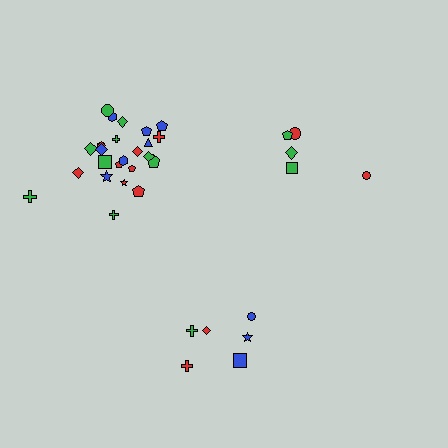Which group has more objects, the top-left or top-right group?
The top-left group.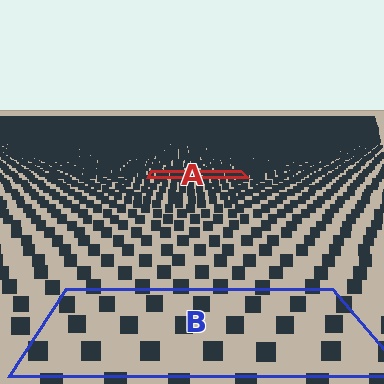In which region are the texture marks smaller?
The texture marks are smaller in region A, because it is farther away.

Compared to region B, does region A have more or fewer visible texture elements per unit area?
Region A has more texture elements per unit area — they are packed more densely because it is farther away.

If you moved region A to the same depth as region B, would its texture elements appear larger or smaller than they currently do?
They would appear larger. At a closer depth, the same texture elements are projected at a bigger on-screen size.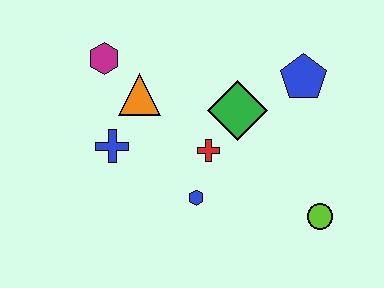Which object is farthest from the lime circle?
The magenta hexagon is farthest from the lime circle.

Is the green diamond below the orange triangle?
Yes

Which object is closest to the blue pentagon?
The green diamond is closest to the blue pentagon.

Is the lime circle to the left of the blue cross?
No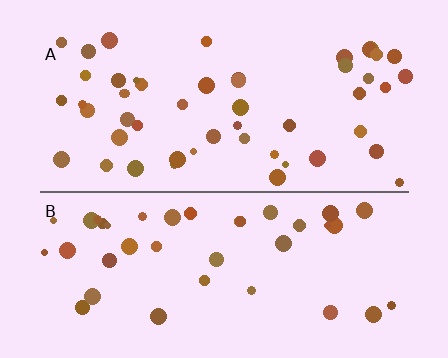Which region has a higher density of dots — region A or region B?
A (the top).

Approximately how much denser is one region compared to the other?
Approximately 1.3× — region A over region B.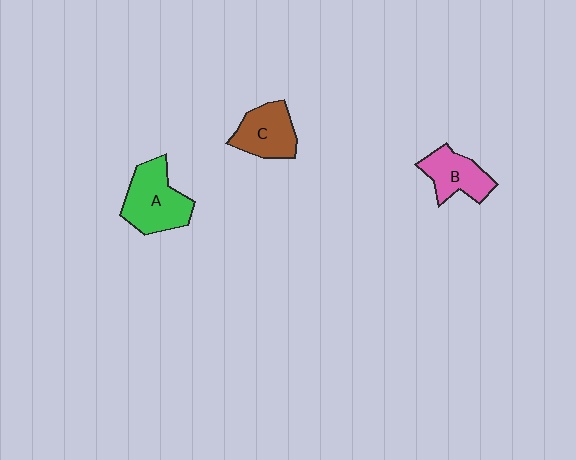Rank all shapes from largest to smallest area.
From largest to smallest: A (green), C (brown), B (pink).